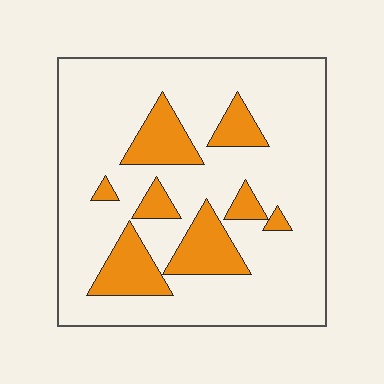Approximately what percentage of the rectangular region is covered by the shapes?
Approximately 20%.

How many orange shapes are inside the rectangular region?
8.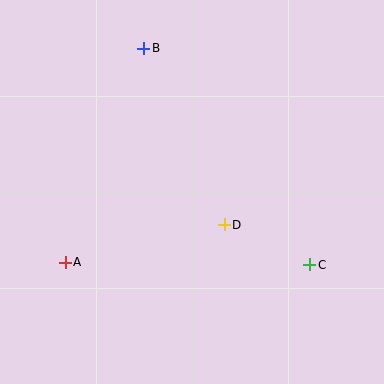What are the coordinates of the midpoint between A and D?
The midpoint between A and D is at (145, 244).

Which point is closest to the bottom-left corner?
Point A is closest to the bottom-left corner.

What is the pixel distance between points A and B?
The distance between A and B is 228 pixels.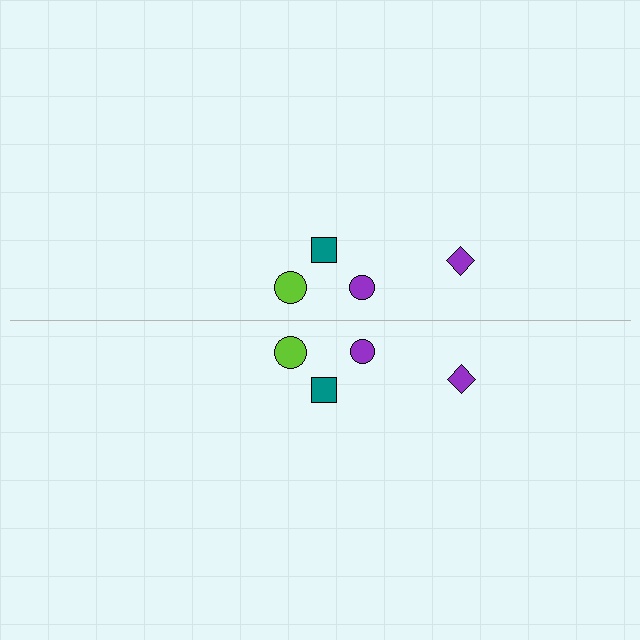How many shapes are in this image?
There are 8 shapes in this image.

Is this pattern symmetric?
Yes, this pattern has bilateral (reflection) symmetry.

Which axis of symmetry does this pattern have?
The pattern has a horizontal axis of symmetry running through the center of the image.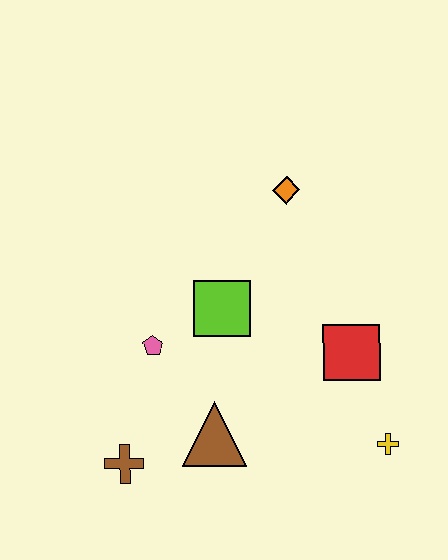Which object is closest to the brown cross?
The brown triangle is closest to the brown cross.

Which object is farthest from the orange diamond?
The brown cross is farthest from the orange diamond.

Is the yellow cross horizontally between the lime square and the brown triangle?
No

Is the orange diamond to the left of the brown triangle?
No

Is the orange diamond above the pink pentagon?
Yes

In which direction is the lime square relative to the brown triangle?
The lime square is above the brown triangle.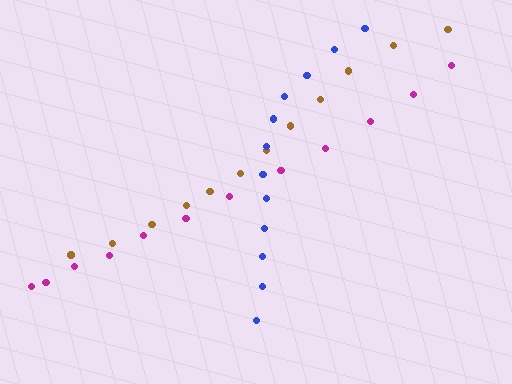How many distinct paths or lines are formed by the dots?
There are 3 distinct paths.